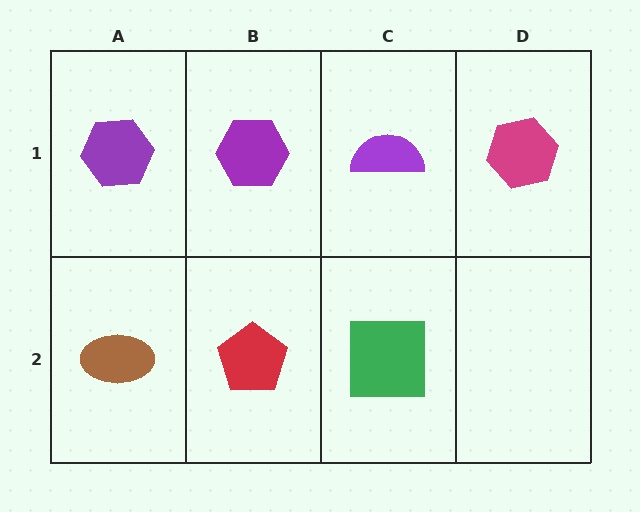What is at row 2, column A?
A brown ellipse.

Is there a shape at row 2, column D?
No, that cell is empty.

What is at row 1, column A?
A purple hexagon.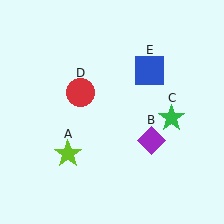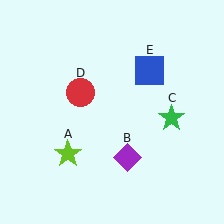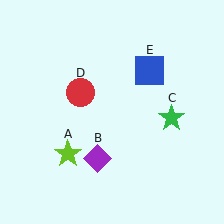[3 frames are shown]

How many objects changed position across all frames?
1 object changed position: purple diamond (object B).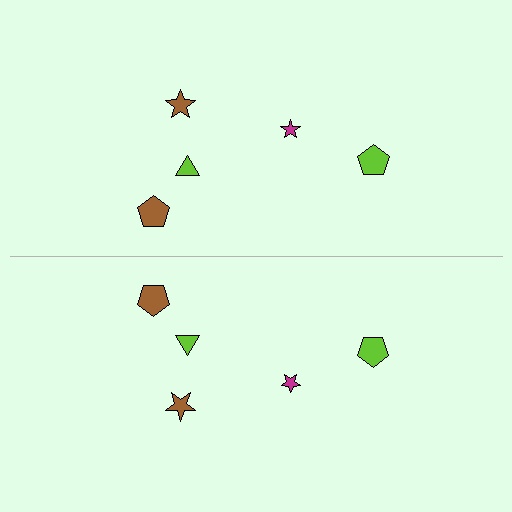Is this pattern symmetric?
Yes, this pattern has bilateral (reflection) symmetry.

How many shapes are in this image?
There are 10 shapes in this image.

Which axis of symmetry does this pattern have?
The pattern has a horizontal axis of symmetry running through the center of the image.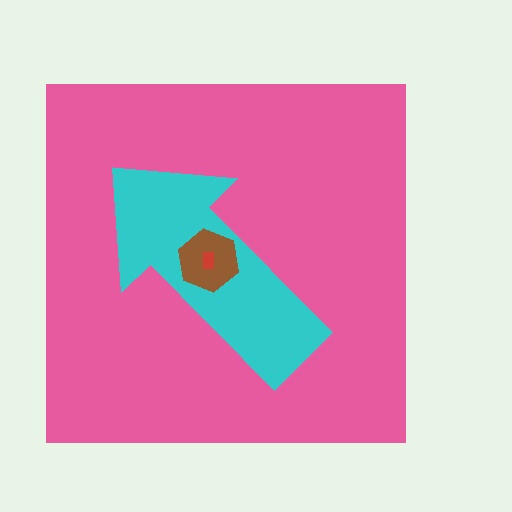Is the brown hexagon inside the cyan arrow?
Yes.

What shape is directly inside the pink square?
The cyan arrow.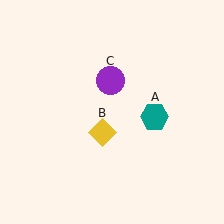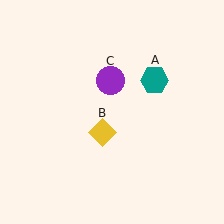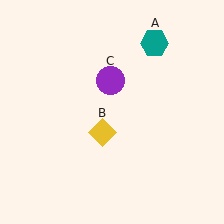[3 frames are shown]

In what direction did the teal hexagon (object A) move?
The teal hexagon (object A) moved up.